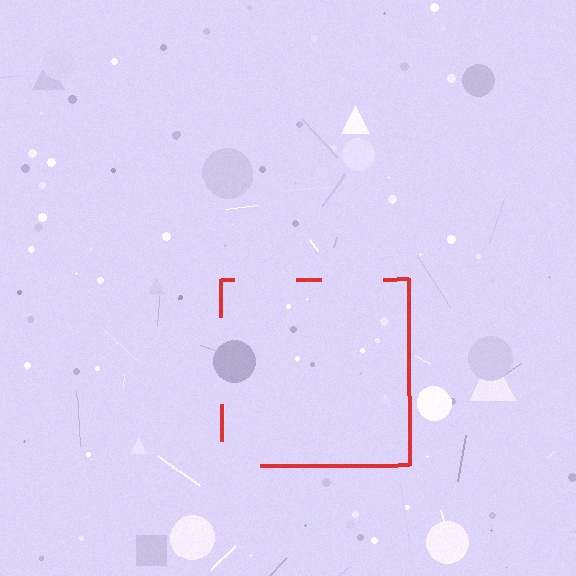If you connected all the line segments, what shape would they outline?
They would outline a square.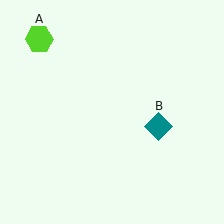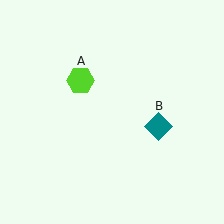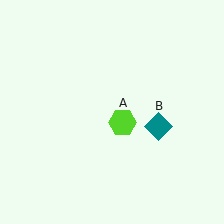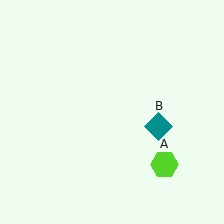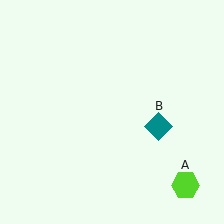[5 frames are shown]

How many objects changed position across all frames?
1 object changed position: lime hexagon (object A).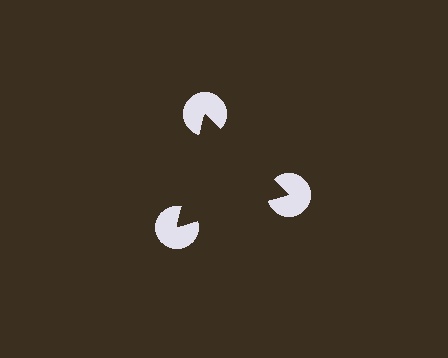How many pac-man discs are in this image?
There are 3 — one at each vertex of the illusory triangle.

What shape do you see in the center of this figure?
An illusory triangle — its edges are inferred from the aligned wedge cuts in the pac-man discs, not physically drawn.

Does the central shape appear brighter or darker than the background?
It typically appears slightly darker than the background, even though no actual brightness change is drawn.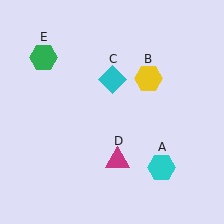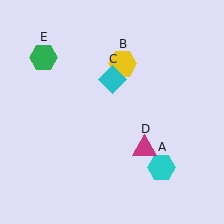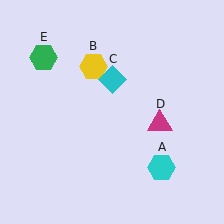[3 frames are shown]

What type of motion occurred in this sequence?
The yellow hexagon (object B), magenta triangle (object D) rotated counterclockwise around the center of the scene.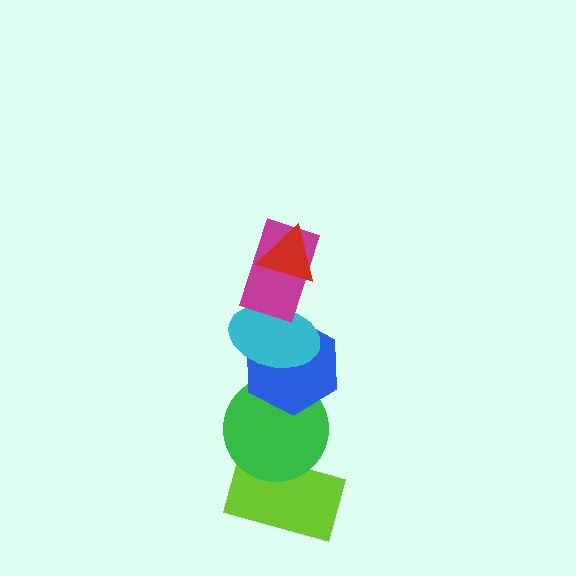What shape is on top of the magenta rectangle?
The red triangle is on top of the magenta rectangle.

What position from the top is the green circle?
The green circle is 5th from the top.